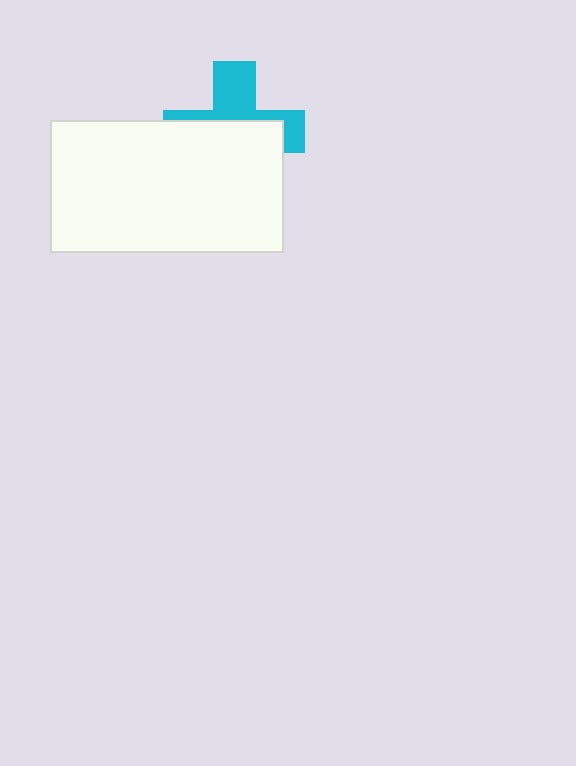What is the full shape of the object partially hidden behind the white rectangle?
The partially hidden object is a cyan cross.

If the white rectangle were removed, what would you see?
You would see the complete cyan cross.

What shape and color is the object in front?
The object in front is a white rectangle.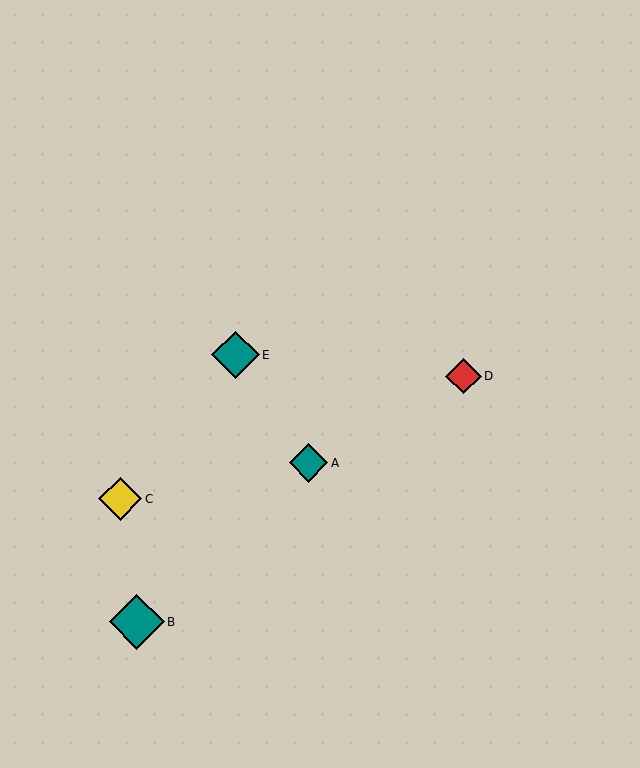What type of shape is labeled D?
Shape D is a red diamond.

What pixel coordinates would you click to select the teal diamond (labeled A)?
Click at (309, 463) to select the teal diamond A.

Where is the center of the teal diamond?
The center of the teal diamond is at (235, 355).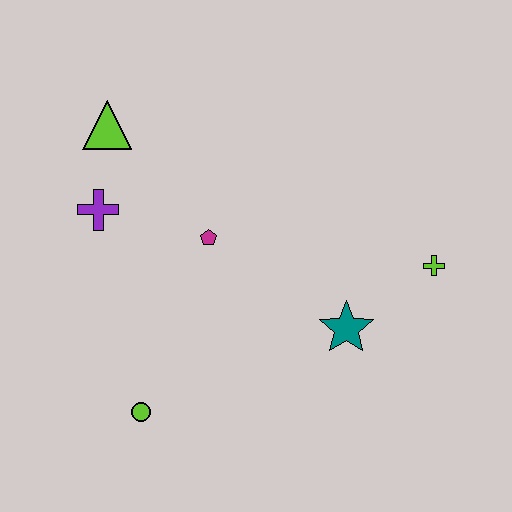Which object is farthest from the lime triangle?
The lime cross is farthest from the lime triangle.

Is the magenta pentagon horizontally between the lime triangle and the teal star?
Yes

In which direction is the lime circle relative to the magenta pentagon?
The lime circle is below the magenta pentagon.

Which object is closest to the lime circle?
The magenta pentagon is closest to the lime circle.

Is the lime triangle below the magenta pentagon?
No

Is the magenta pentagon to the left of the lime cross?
Yes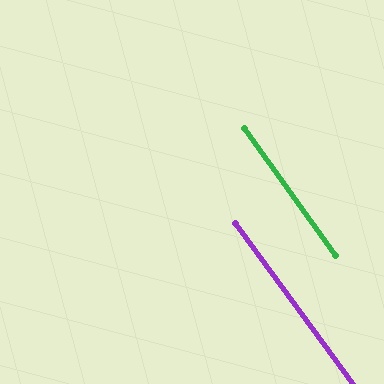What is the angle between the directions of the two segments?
Approximately 1 degree.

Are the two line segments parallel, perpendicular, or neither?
Parallel — their directions differ by only 0.6°.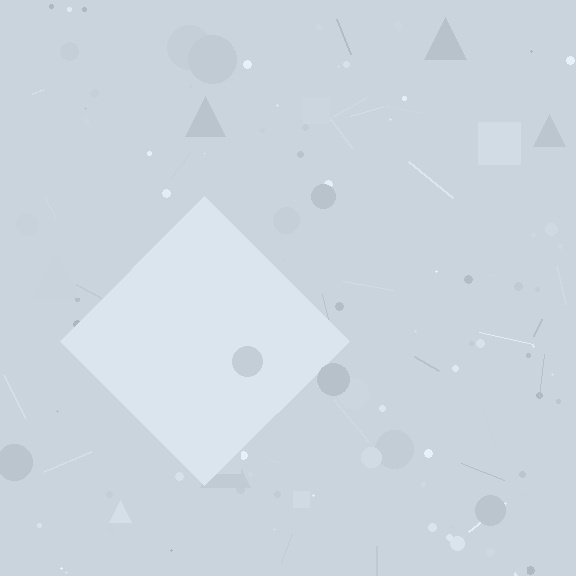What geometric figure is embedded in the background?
A diamond is embedded in the background.